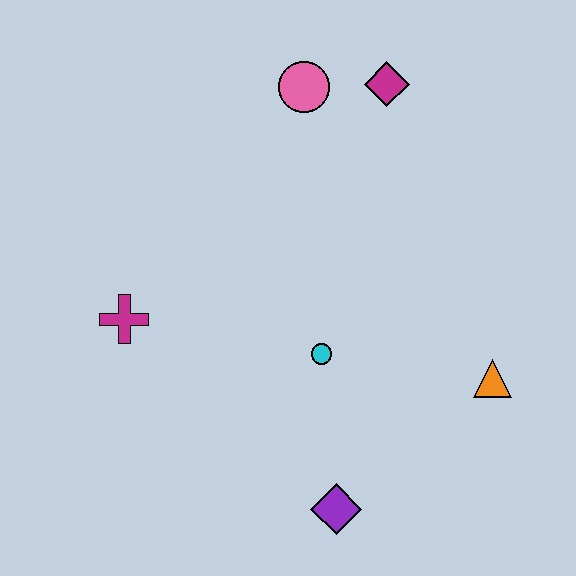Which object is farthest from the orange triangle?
The magenta cross is farthest from the orange triangle.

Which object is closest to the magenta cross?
The cyan circle is closest to the magenta cross.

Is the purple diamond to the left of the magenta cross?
No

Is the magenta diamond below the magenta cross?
No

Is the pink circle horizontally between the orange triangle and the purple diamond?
No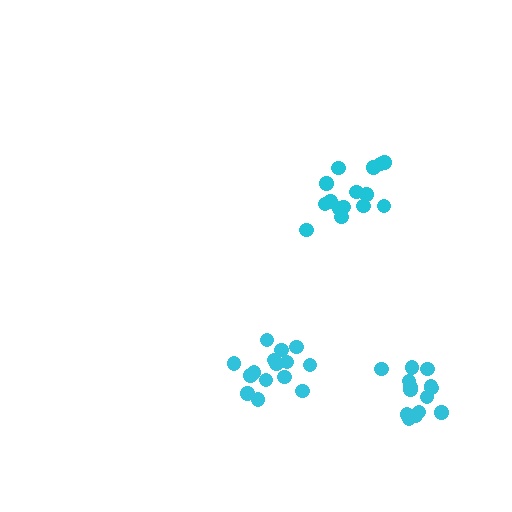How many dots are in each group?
Group 1: 14 dots, Group 2: 15 dots, Group 3: 15 dots (44 total).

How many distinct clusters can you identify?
There are 3 distinct clusters.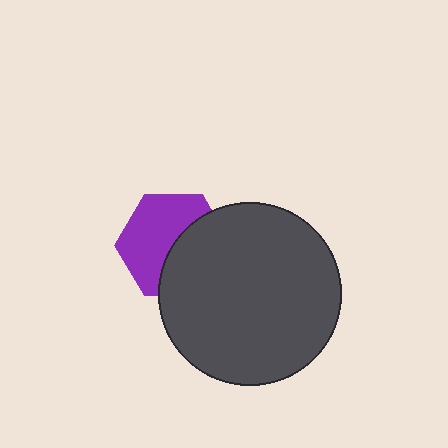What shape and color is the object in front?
The object in front is a dark gray circle.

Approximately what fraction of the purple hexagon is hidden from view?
Roughly 44% of the purple hexagon is hidden behind the dark gray circle.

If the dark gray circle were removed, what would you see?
You would see the complete purple hexagon.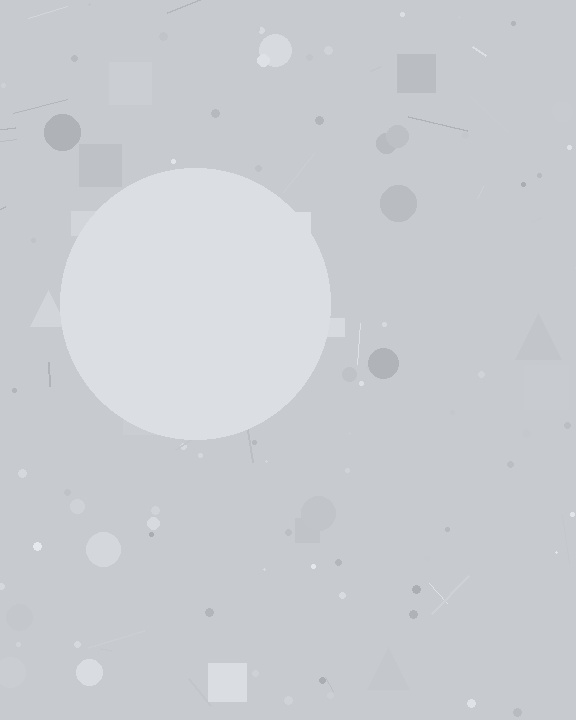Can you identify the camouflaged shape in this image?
The camouflaged shape is a circle.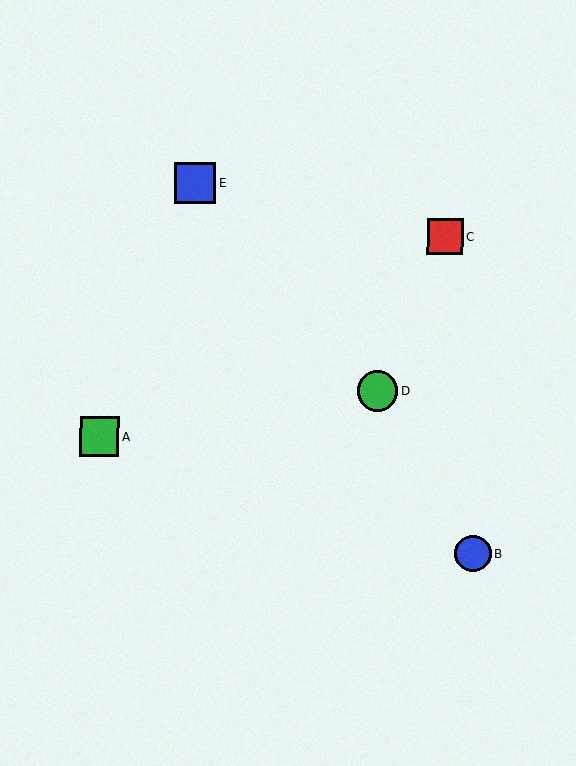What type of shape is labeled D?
Shape D is a green circle.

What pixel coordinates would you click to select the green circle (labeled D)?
Click at (377, 391) to select the green circle D.